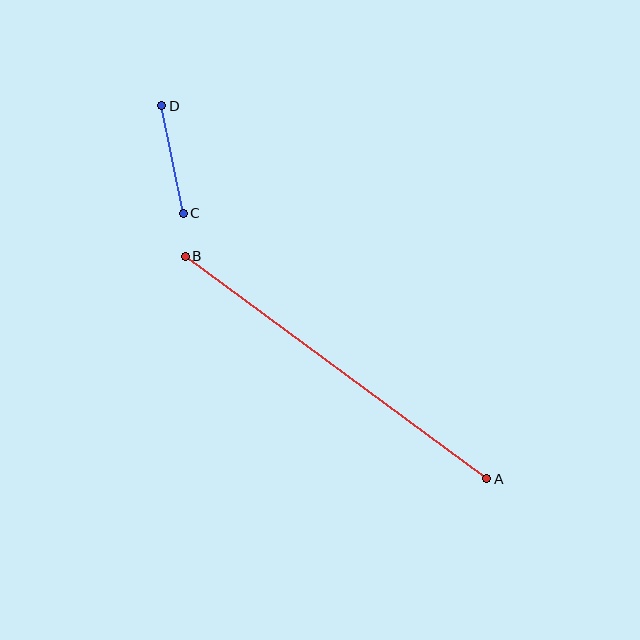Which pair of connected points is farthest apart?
Points A and B are farthest apart.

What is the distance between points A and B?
The distance is approximately 375 pixels.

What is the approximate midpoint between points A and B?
The midpoint is at approximately (336, 367) pixels.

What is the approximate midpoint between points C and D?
The midpoint is at approximately (172, 159) pixels.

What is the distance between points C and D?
The distance is approximately 110 pixels.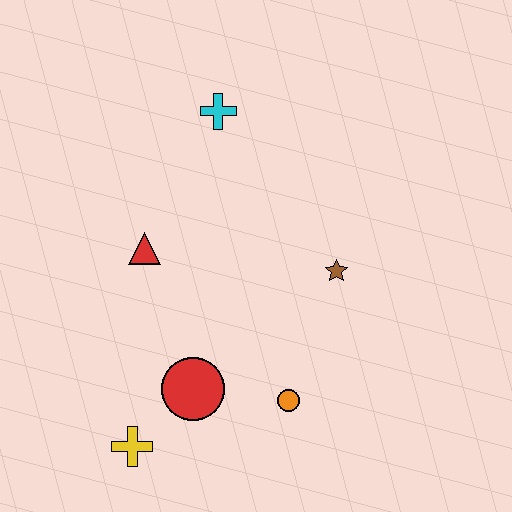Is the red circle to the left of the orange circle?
Yes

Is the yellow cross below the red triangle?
Yes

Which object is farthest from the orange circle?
The cyan cross is farthest from the orange circle.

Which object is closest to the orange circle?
The red circle is closest to the orange circle.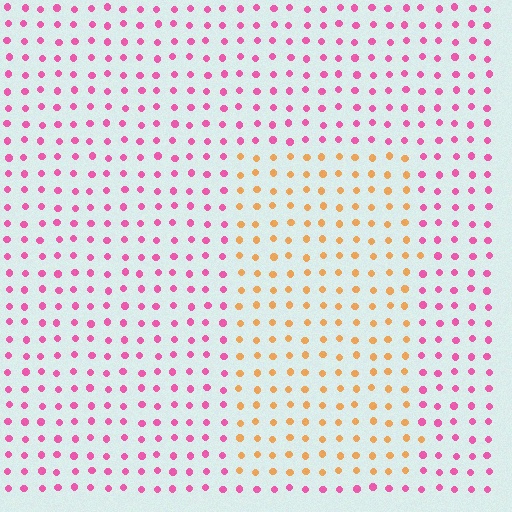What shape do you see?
I see a rectangle.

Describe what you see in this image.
The image is filled with small pink elements in a uniform arrangement. A rectangle-shaped region is visible where the elements are tinted to a slightly different hue, forming a subtle color boundary.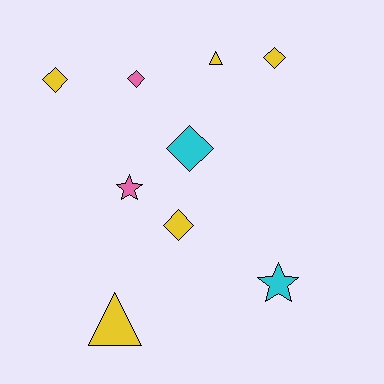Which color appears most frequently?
Yellow, with 5 objects.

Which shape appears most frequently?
Diamond, with 5 objects.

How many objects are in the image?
There are 9 objects.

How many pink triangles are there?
There are no pink triangles.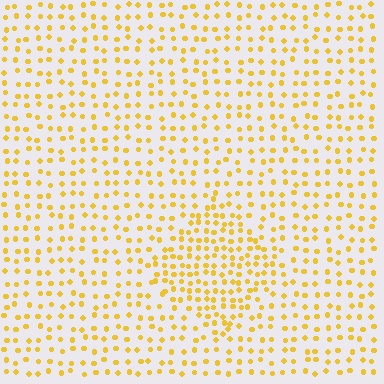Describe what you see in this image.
The image contains small yellow elements arranged at two different densities. A diamond-shaped region is visible where the elements are more densely packed than the surrounding area.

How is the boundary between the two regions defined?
The boundary is defined by a change in element density (approximately 1.7x ratio). All elements are the same color, size, and shape.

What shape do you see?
I see a diamond.